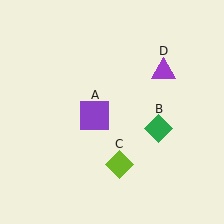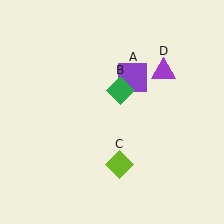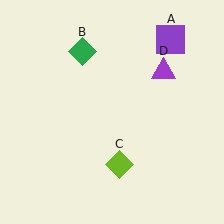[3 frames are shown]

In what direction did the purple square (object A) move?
The purple square (object A) moved up and to the right.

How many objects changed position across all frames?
2 objects changed position: purple square (object A), green diamond (object B).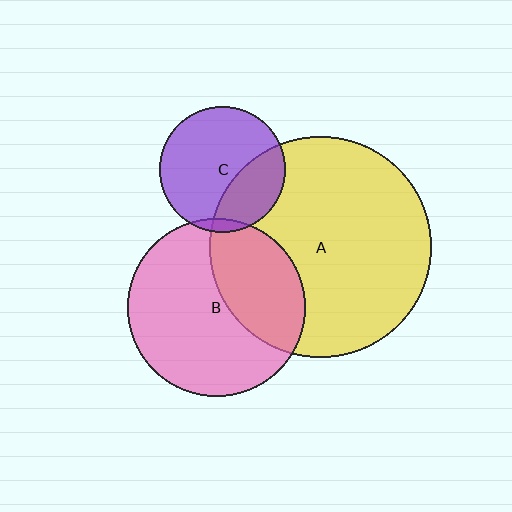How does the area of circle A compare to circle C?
Approximately 3.1 times.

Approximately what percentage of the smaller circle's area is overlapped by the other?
Approximately 30%.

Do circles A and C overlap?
Yes.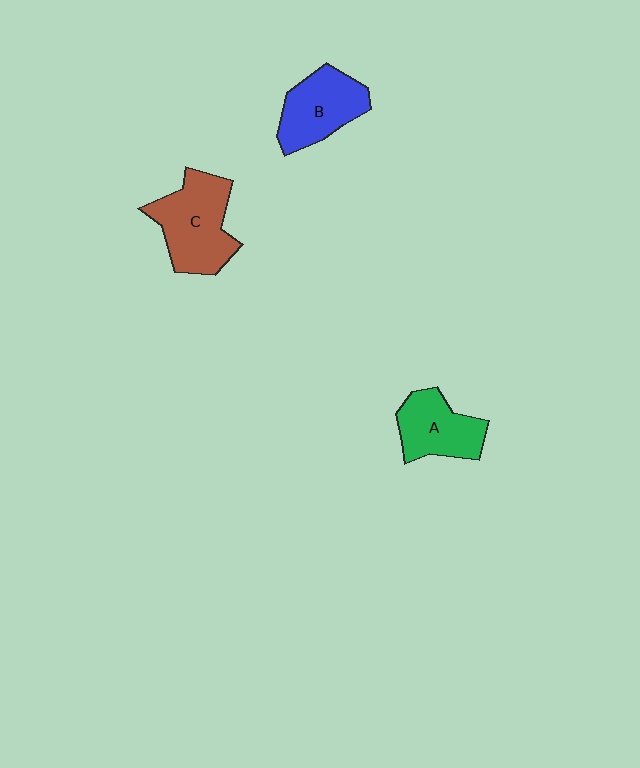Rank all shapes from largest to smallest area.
From largest to smallest: C (brown), B (blue), A (green).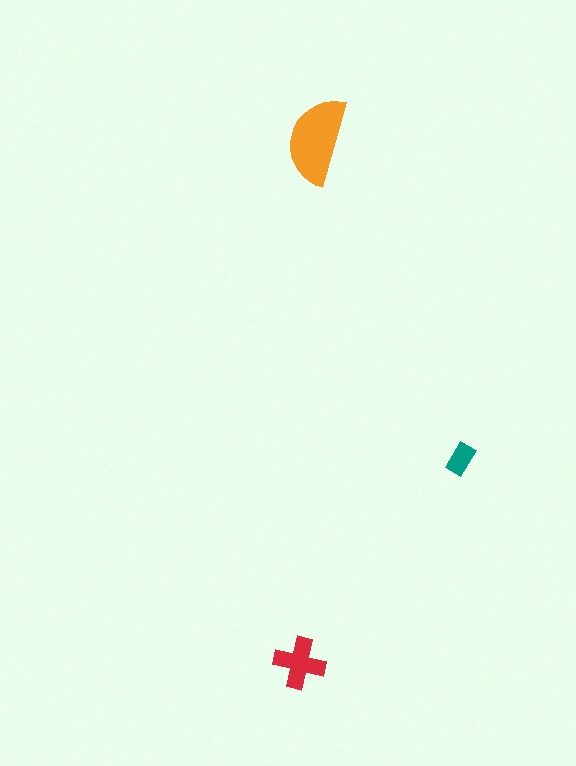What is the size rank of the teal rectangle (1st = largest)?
3rd.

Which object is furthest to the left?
The red cross is leftmost.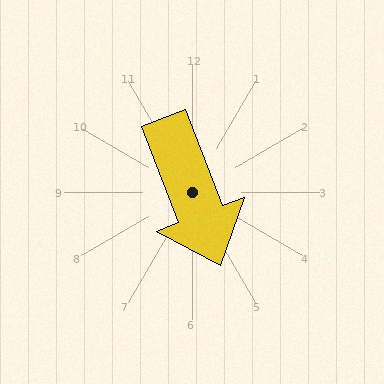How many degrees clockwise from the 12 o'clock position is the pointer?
Approximately 159 degrees.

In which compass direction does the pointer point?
South.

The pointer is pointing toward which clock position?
Roughly 5 o'clock.